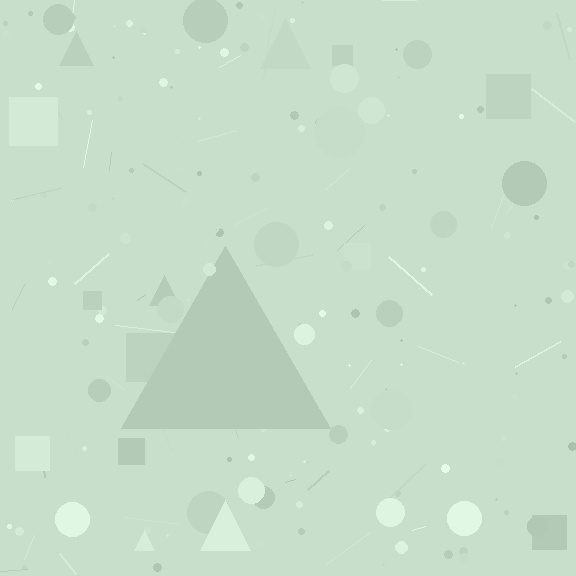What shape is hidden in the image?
A triangle is hidden in the image.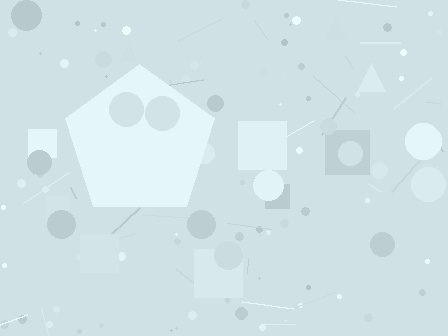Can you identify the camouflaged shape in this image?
The camouflaged shape is a pentagon.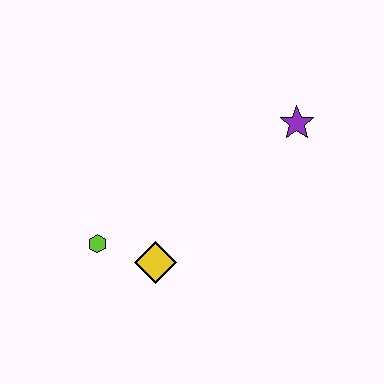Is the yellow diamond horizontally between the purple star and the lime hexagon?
Yes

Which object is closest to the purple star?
The yellow diamond is closest to the purple star.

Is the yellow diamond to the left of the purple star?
Yes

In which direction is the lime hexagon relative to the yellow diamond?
The lime hexagon is to the left of the yellow diamond.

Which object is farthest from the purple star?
The lime hexagon is farthest from the purple star.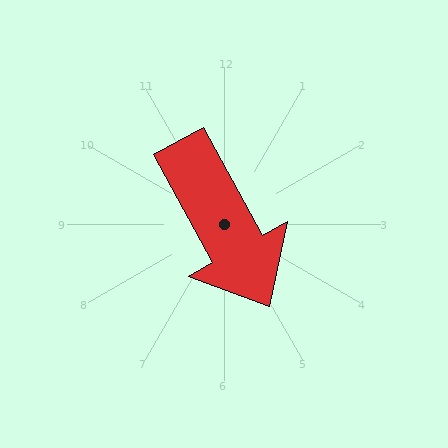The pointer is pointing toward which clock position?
Roughly 5 o'clock.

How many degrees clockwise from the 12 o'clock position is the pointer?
Approximately 151 degrees.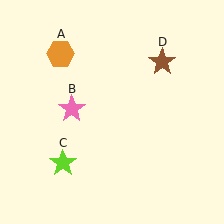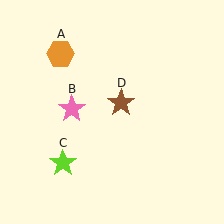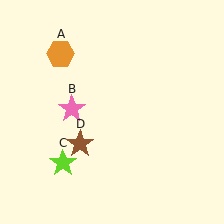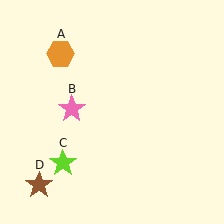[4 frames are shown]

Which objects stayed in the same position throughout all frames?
Orange hexagon (object A) and pink star (object B) and lime star (object C) remained stationary.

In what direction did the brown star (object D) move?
The brown star (object D) moved down and to the left.